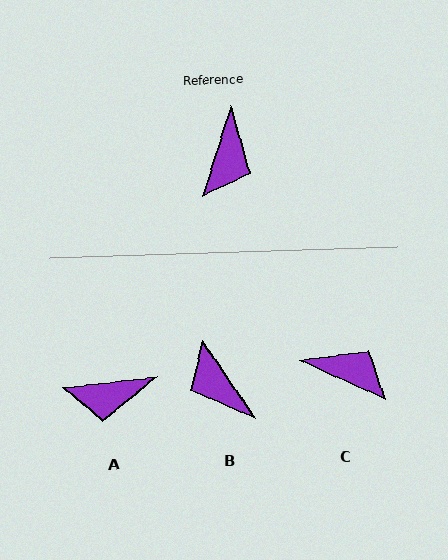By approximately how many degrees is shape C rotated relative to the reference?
Approximately 83 degrees counter-clockwise.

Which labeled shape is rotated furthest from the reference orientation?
B, about 129 degrees away.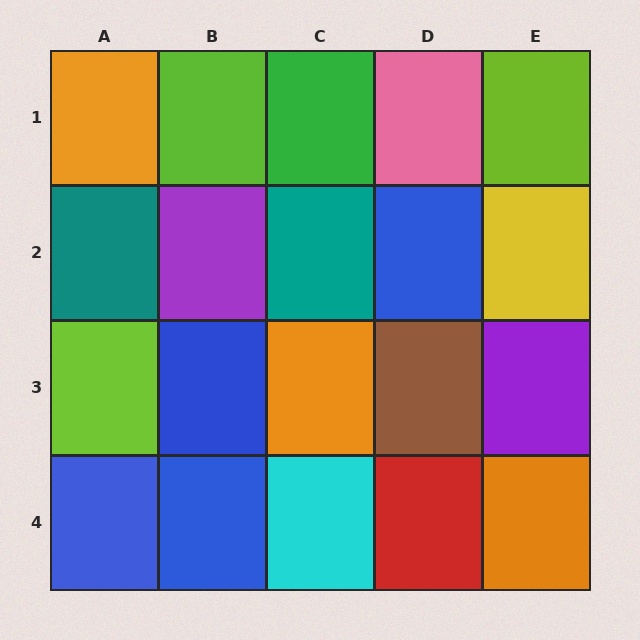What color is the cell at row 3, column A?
Lime.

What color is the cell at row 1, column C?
Green.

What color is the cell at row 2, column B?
Purple.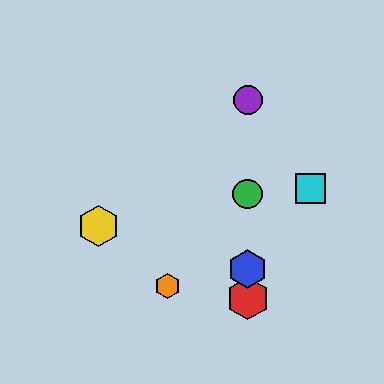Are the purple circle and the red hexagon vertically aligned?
Yes, both are at x≈248.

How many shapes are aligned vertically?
4 shapes (the red hexagon, the blue hexagon, the green circle, the purple circle) are aligned vertically.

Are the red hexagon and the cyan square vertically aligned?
No, the red hexagon is at x≈248 and the cyan square is at x≈311.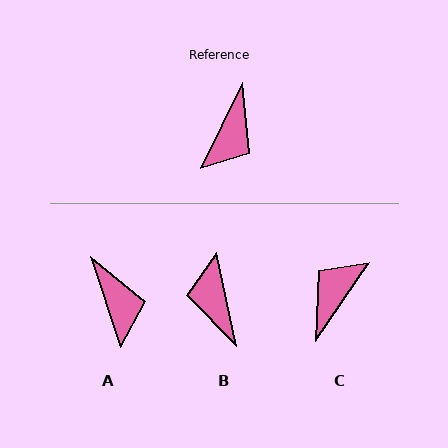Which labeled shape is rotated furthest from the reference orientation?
C, about 172 degrees away.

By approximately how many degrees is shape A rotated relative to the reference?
Approximately 44 degrees counter-clockwise.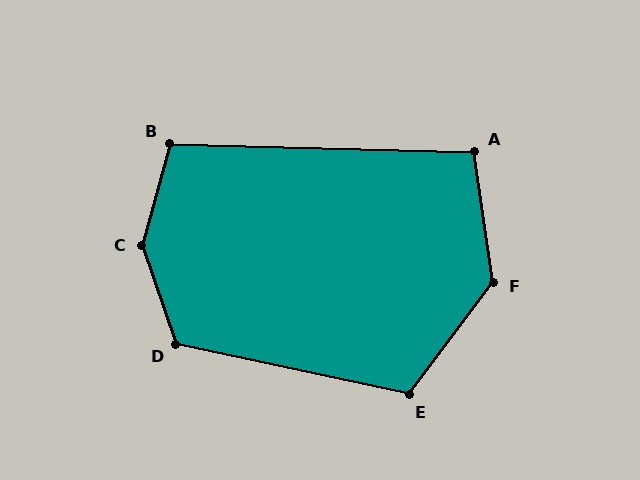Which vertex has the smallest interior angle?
A, at approximately 99 degrees.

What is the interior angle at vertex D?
Approximately 121 degrees (obtuse).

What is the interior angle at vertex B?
Approximately 104 degrees (obtuse).